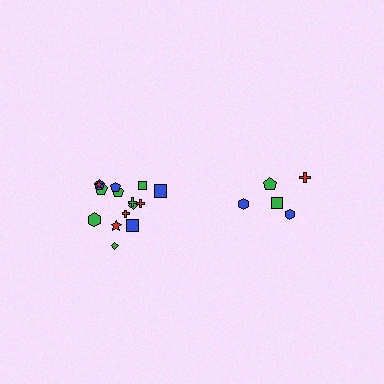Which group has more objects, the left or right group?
The left group.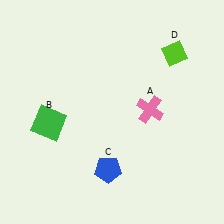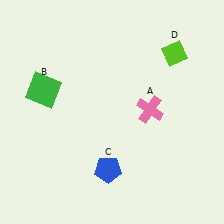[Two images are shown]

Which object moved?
The green square (B) moved up.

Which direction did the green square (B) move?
The green square (B) moved up.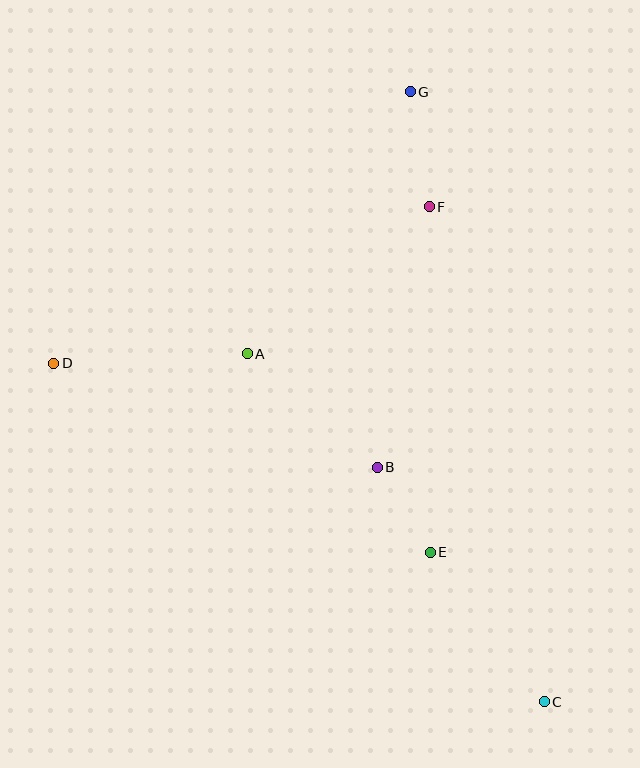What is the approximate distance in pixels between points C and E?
The distance between C and E is approximately 188 pixels.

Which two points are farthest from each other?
Points C and G are farthest from each other.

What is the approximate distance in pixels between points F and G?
The distance between F and G is approximately 116 pixels.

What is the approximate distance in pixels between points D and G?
The distance between D and G is approximately 448 pixels.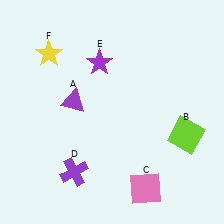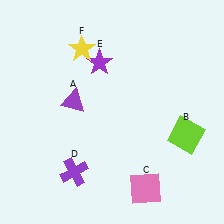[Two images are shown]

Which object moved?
The yellow star (F) moved right.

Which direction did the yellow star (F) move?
The yellow star (F) moved right.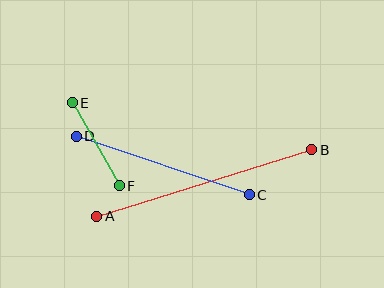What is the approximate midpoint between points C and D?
The midpoint is at approximately (163, 166) pixels.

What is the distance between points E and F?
The distance is approximately 96 pixels.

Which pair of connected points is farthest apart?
Points A and B are farthest apart.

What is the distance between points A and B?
The distance is approximately 225 pixels.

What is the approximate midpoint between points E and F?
The midpoint is at approximately (96, 144) pixels.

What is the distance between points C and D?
The distance is approximately 182 pixels.